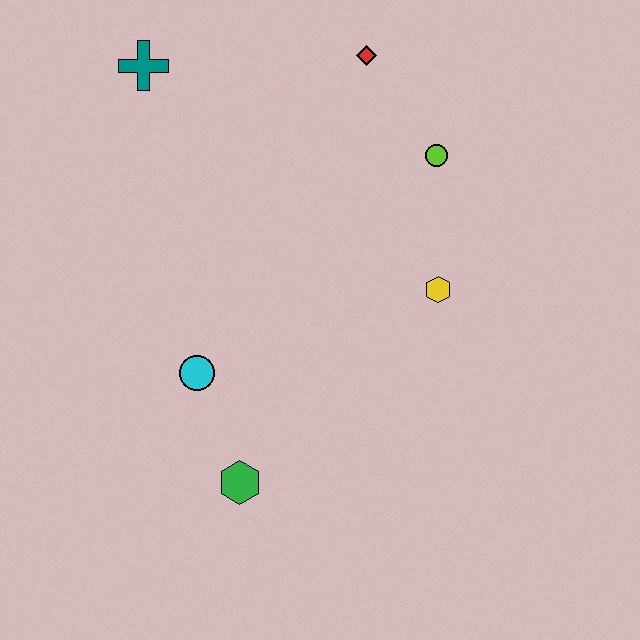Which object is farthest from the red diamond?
The green hexagon is farthest from the red diamond.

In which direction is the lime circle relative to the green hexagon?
The lime circle is above the green hexagon.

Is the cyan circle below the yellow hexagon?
Yes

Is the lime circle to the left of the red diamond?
No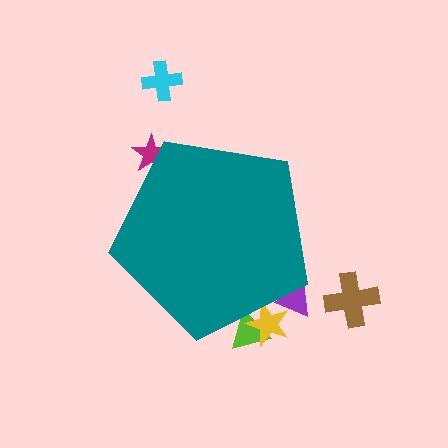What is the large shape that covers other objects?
A teal pentagon.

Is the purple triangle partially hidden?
Yes, the purple triangle is partially hidden behind the teal pentagon.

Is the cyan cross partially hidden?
No, the cyan cross is fully visible.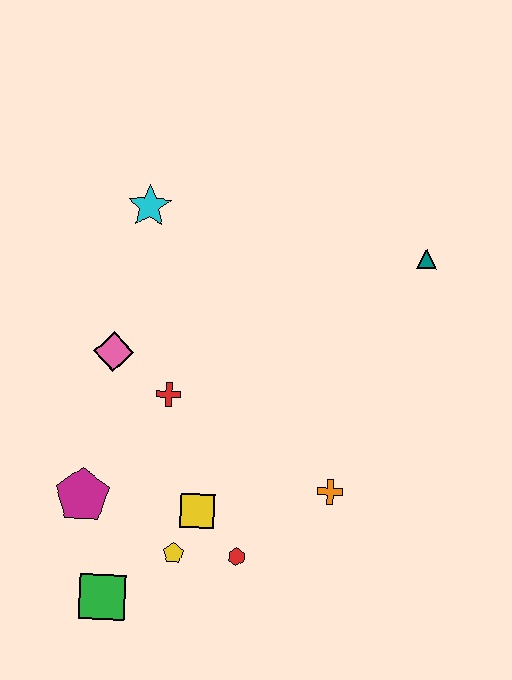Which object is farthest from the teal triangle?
The green square is farthest from the teal triangle.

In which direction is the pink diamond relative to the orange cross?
The pink diamond is to the left of the orange cross.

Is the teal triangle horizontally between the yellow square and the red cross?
No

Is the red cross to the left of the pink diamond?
No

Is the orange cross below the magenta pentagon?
No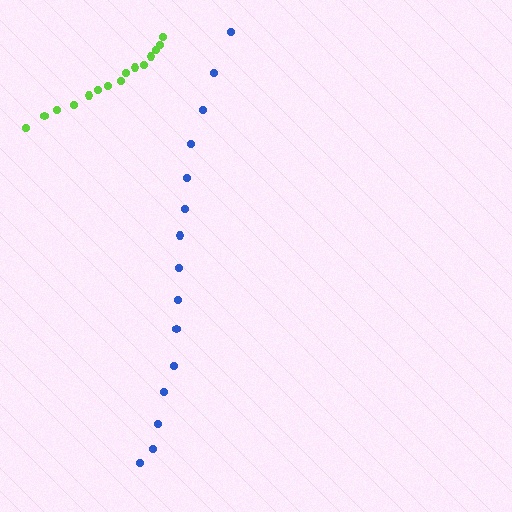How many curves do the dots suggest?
There are 2 distinct paths.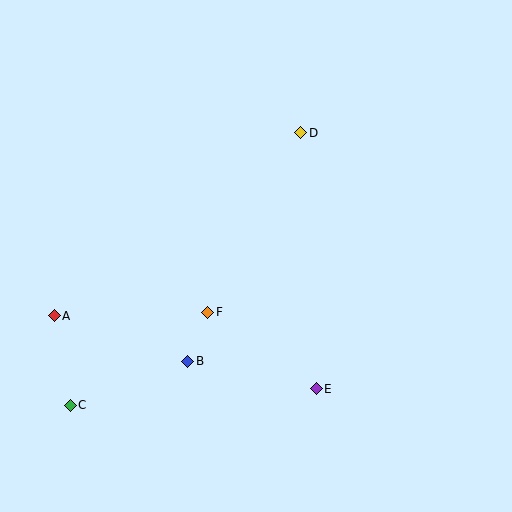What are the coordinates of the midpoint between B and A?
The midpoint between B and A is at (121, 338).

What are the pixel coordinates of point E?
Point E is at (316, 389).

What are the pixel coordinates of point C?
Point C is at (70, 405).